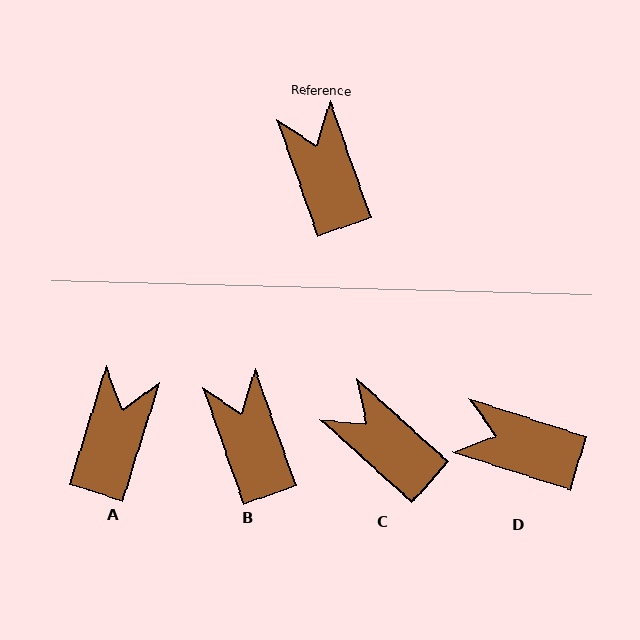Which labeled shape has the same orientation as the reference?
B.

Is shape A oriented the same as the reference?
No, it is off by about 37 degrees.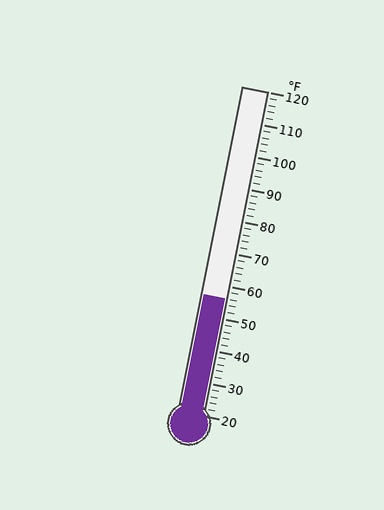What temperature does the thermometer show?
The thermometer shows approximately 56°F.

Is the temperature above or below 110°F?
The temperature is below 110°F.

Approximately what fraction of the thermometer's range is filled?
The thermometer is filled to approximately 35% of its range.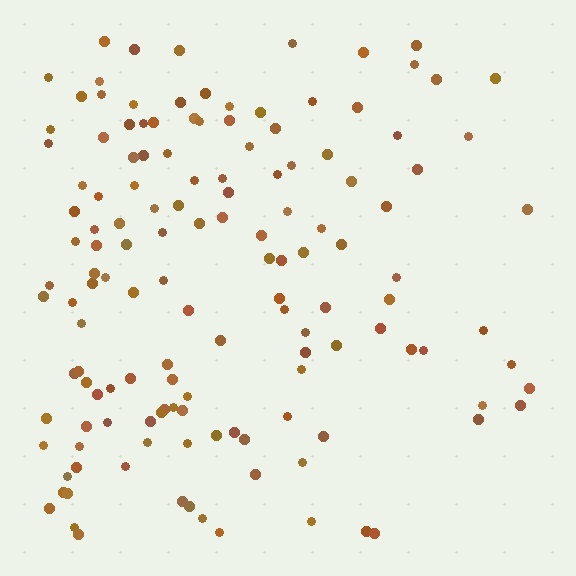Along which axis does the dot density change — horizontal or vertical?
Horizontal.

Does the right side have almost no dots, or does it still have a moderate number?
Still a moderate number, just noticeably fewer than the left.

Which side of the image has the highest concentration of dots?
The left.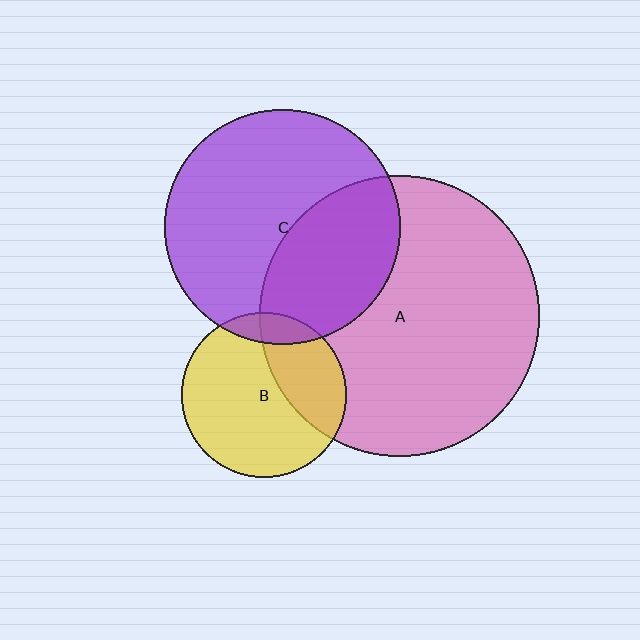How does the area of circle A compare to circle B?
Approximately 2.9 times.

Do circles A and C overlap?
Yes.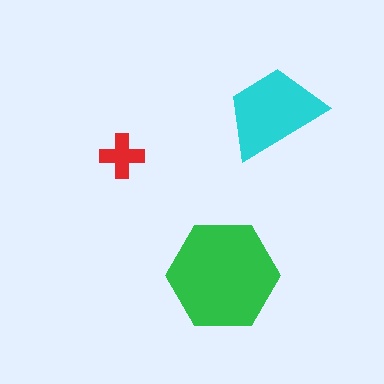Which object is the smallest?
The red cross.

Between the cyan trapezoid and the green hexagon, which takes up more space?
The green hexagon.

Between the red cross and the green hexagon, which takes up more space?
The green hexagon.